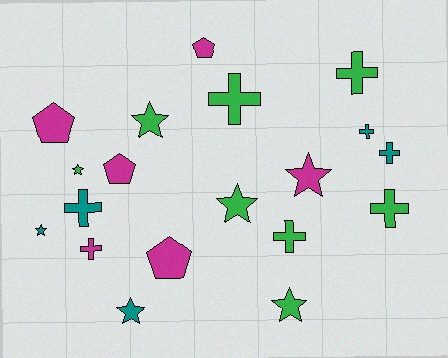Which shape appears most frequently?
Cross, with 8 objects.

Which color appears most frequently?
Green, with 8 objects.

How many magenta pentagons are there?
There are 4 magenta pentagons.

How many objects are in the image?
There are 19 objects.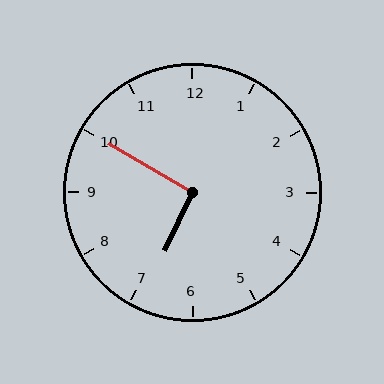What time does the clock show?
6:50.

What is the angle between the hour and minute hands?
Approximately 95 degrees.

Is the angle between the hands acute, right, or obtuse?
It is right.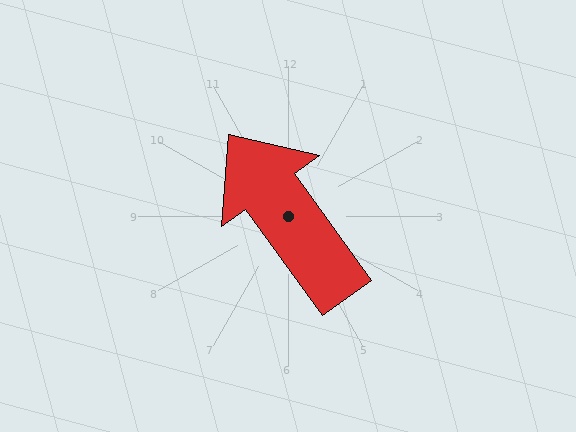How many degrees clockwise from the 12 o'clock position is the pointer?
Approximately 324 degrees.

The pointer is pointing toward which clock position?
Roughly 11 o'clock.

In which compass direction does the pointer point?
Northwest.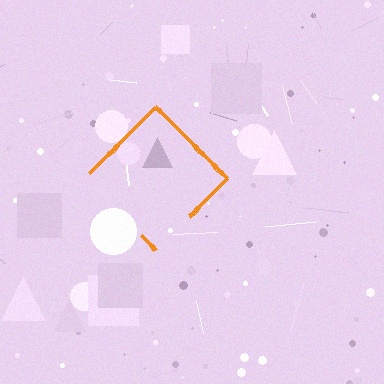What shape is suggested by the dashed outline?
The dashed outline suggests a diamond.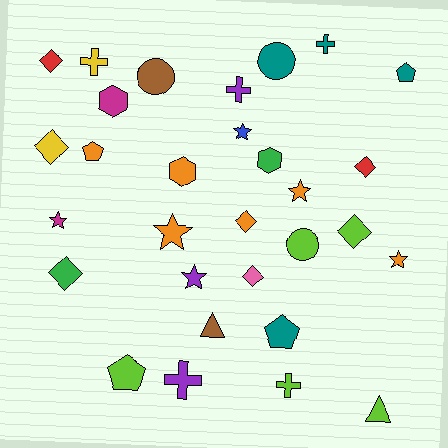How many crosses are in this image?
There are 5 crosses.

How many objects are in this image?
There are 30 objects.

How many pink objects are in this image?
There is 1 pink object.